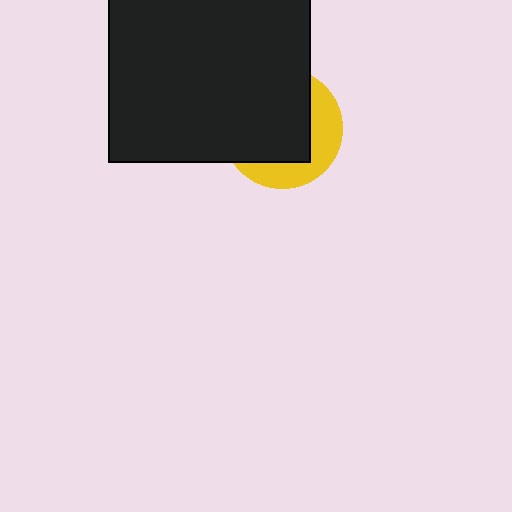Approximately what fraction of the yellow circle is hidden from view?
Roughly 66% of the yellow circle is hidden behind the black square.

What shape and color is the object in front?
The object in front is a black square.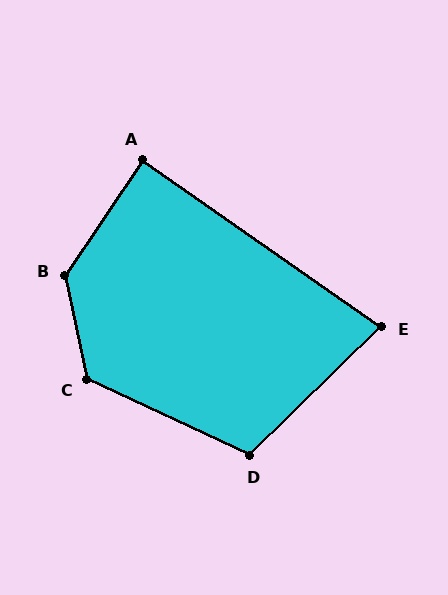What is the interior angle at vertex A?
Approximately 89 degrees (approximately right).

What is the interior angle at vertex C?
Approximately 126 degrees (obtuse).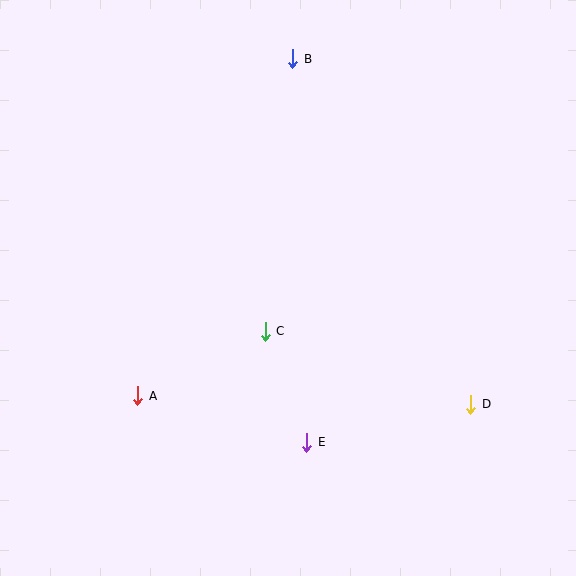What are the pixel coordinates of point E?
Point E is at (307, 442).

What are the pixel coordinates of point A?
Point A is at (138, 396).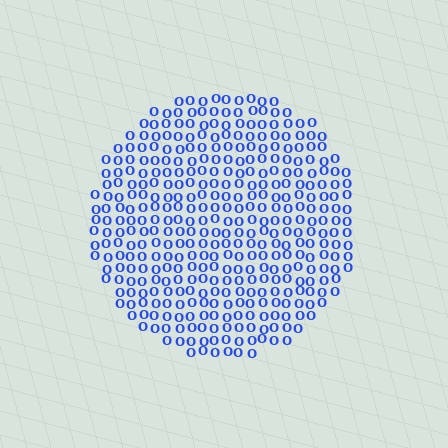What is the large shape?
The large shape is a circle.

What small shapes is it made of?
It is made of small letter O's.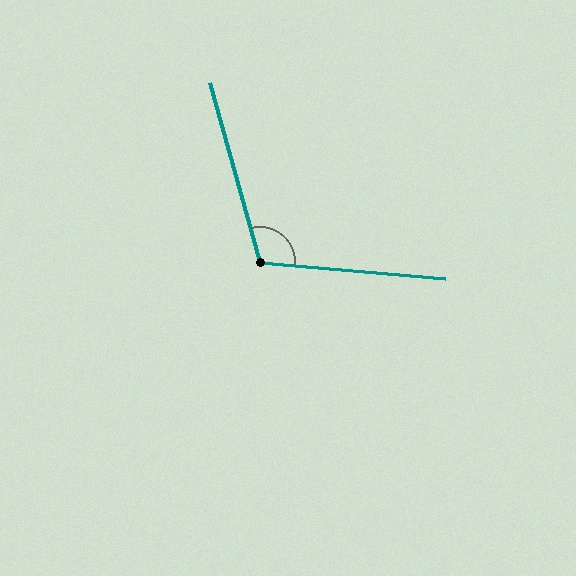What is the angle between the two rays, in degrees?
Approximately 110 degrees.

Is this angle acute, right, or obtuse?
It is obtuse.